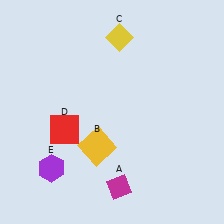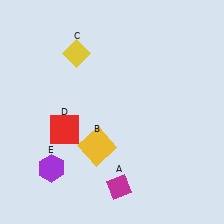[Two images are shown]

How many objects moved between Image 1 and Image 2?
1 object moved between the two images.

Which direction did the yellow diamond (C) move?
The yellow diamond (C) moved left.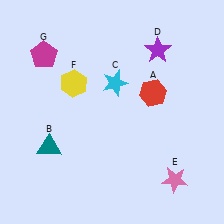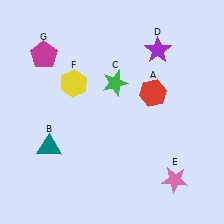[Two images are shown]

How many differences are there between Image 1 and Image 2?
There is 1 difference between the two images.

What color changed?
The star (C) changed from cyan in Image 1 to green in Image 2.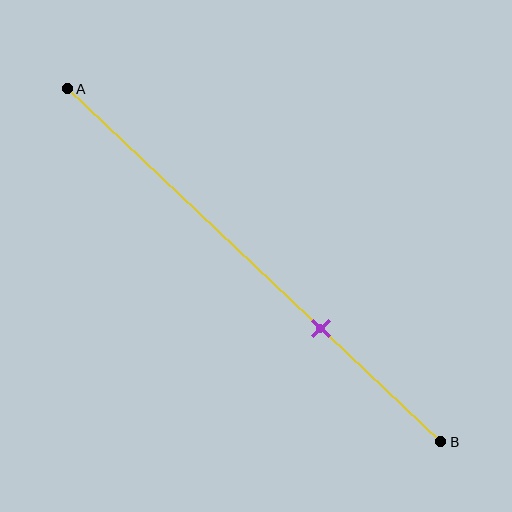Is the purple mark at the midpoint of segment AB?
No, the mark is at about 70% from A, not at the 50% midpoint.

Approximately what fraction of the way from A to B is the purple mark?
The purple mark is approximately 70% of the way from A to B.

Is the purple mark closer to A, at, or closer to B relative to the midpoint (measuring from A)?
The purple mark is closer to point B than the midpoint of segment AB.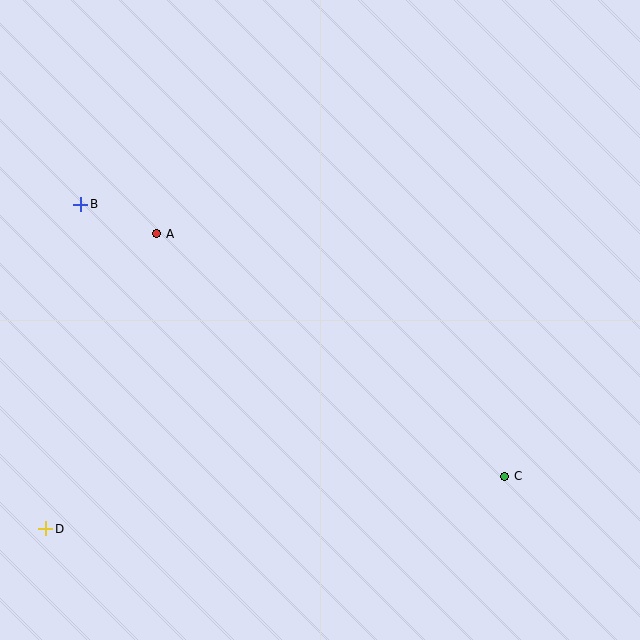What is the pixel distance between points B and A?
The distance between B and A is 82 pixels.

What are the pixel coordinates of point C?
Point C is at (505, 476).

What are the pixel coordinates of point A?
Point A is at (157, 234).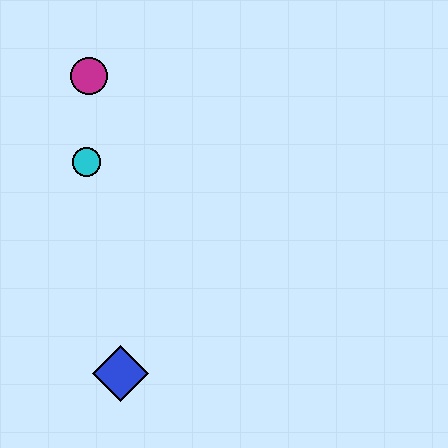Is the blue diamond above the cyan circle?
No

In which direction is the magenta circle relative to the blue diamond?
The magenta circle is above the blue diamond.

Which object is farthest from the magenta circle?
The blue diamond is farthest from the magenta circle.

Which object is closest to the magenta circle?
The cyan circle is closest to the magenta circle.